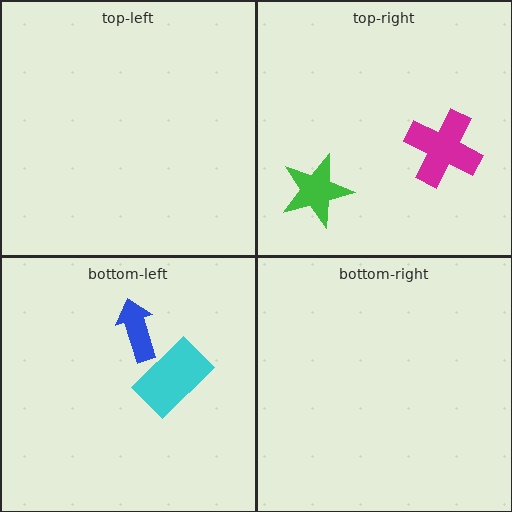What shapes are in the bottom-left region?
The blue arrow, the cyan rectangle.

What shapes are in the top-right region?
The green star, the magenta cross.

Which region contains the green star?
The top-right region.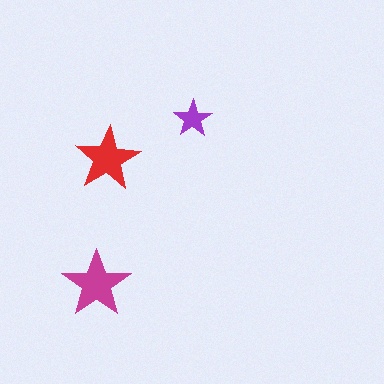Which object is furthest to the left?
The magenta star is leftmost.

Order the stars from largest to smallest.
the magenta one, the red one, the purple one.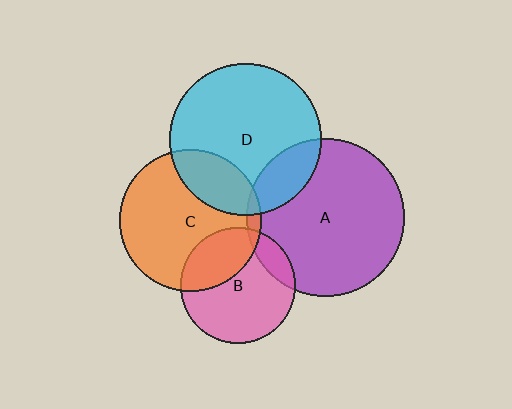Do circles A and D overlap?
Yes.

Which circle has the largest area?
Circle A (purple).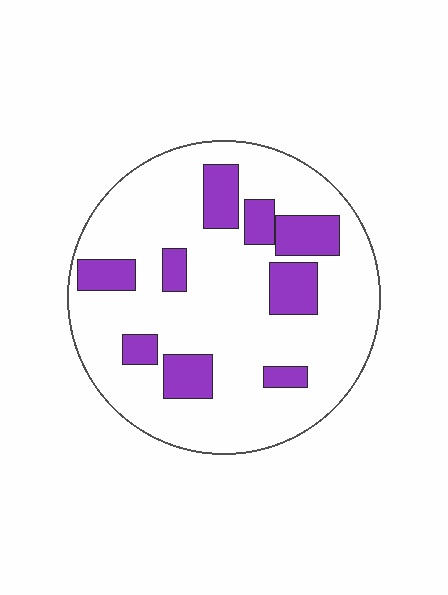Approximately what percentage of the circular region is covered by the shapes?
Approximately 20%.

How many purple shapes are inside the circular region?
9.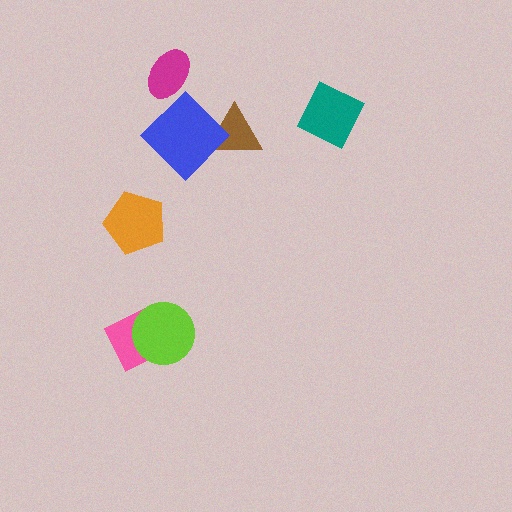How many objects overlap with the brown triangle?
1 object overlaps with the brown triangle.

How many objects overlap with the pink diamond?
1 object overlaps with the pink diamond.